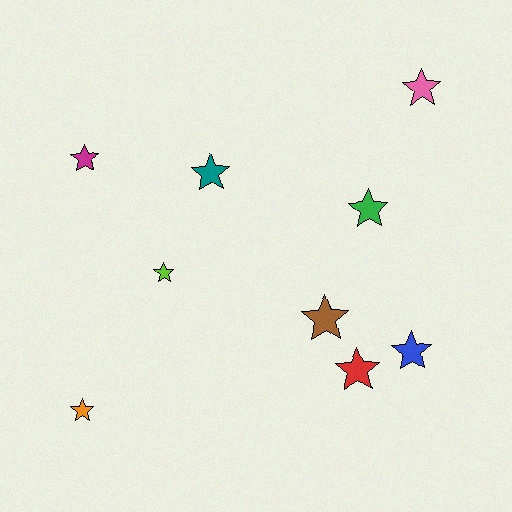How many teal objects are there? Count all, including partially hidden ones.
There is 1 teal object.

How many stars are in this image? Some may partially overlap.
There are 9 stars.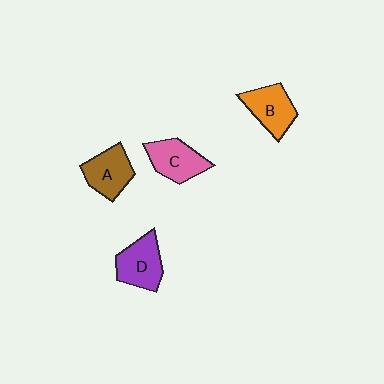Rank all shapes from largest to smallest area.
From largest to smallest: D (purple), B (orange), A (brown), C (pink).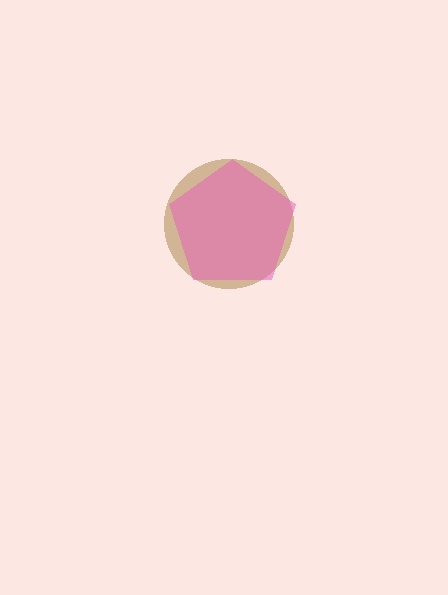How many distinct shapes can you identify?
There are 2 distinct shapes: a brown circle, a pink pentagon.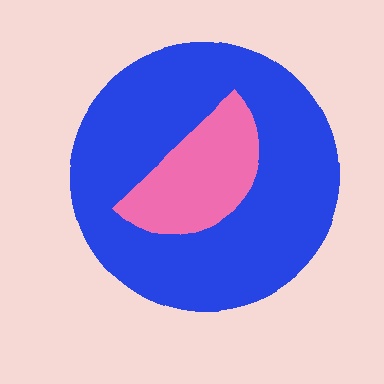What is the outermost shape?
The blue circle.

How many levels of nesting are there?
2.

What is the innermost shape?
The pink semicircle.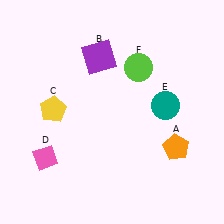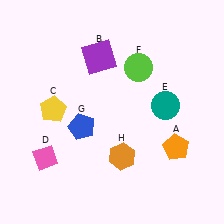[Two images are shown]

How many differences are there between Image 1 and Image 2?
There are 2 differences between the two images.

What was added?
A blue pentagon (G), an orange hexagon (H) were added in Image 2.